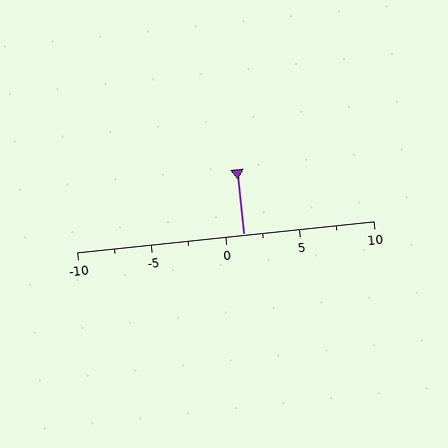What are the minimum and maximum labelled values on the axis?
The axis runs from -10 to 10.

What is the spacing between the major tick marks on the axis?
The major ticks are spaced 5 apart.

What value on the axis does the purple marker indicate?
The marker indicates approximately 1.2.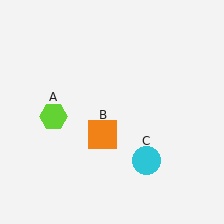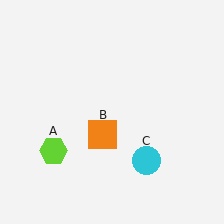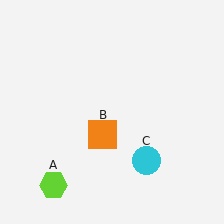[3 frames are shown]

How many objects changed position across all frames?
1 object changed position: lime hexagon (object A).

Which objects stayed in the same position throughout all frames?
Orange square (object B) and cyan circle (object C) remained stationary.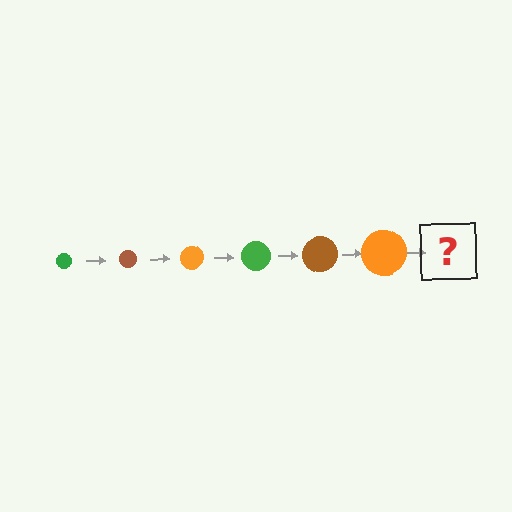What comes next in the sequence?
The next element should be a green circle, larger than the previous one.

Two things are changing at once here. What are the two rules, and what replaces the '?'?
The two rules are that the circle grows larger each step and the color cycles through green, brown, and orange. The '?' should be a green circle, larger than the previous one.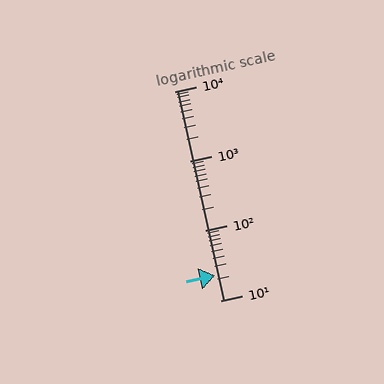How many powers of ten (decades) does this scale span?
The scale spans 3 decades, from 10 to 10000.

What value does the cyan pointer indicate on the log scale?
The pointer indicates approximately 23.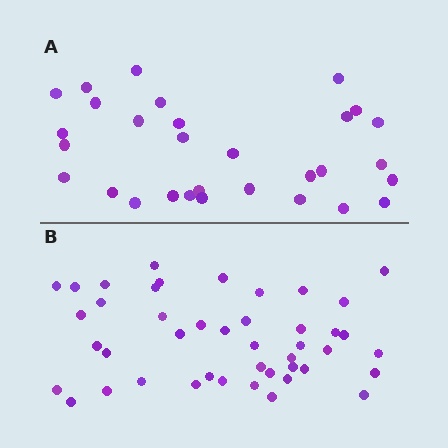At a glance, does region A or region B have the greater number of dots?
Region B (the bottom region) has more dots.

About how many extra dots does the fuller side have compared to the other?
Region B has approximately 15 more dots than region A.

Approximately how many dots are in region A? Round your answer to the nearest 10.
About 30 dots.